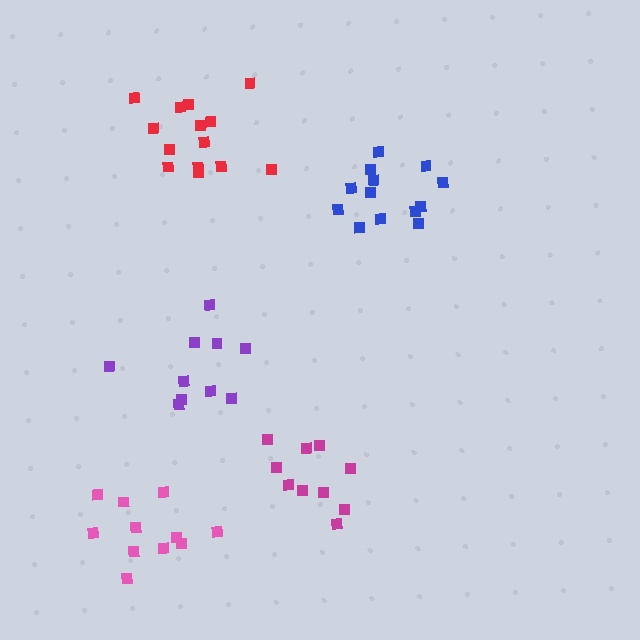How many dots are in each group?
Group 1: 13 dots, Group 2: 14 dots, Group 3: 10 dots, Group 4: 11 dots, Group 5: 10 dots (58 total).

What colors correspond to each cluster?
The clusters are colored: blue, red, purple, pink, magenta.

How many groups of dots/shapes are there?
There are 5 groups.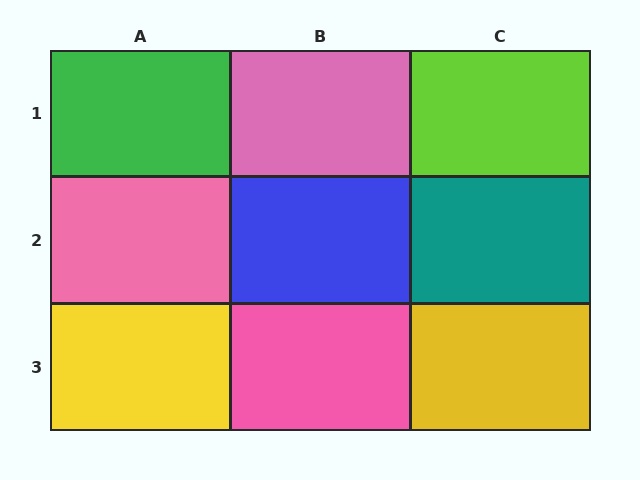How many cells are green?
1 cell is green.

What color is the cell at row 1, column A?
Green.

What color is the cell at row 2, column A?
Pink.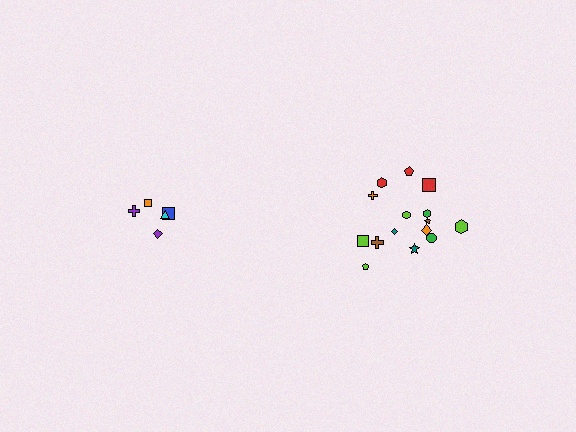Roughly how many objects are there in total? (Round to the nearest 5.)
Roughly 20 objects in total.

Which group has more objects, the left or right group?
The right group.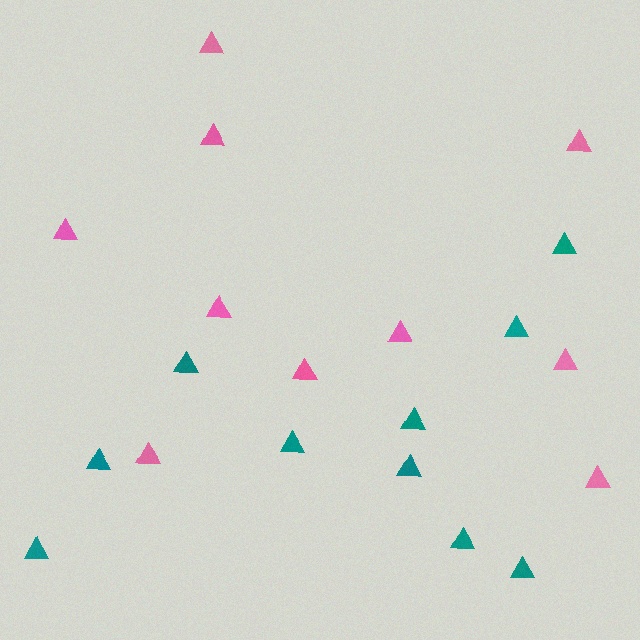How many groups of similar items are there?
There are 2 groups: one group of pink triangles (10) and one group of teal triangles (10).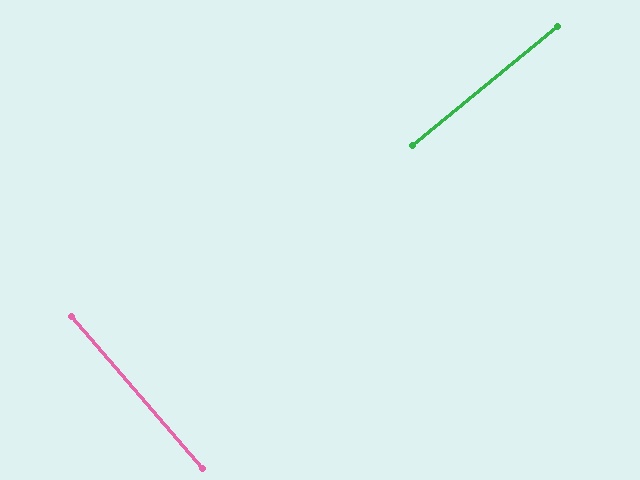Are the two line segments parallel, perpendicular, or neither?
Perpendicular — they meet at approximately 89°.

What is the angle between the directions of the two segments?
Approximately 89 degrees.